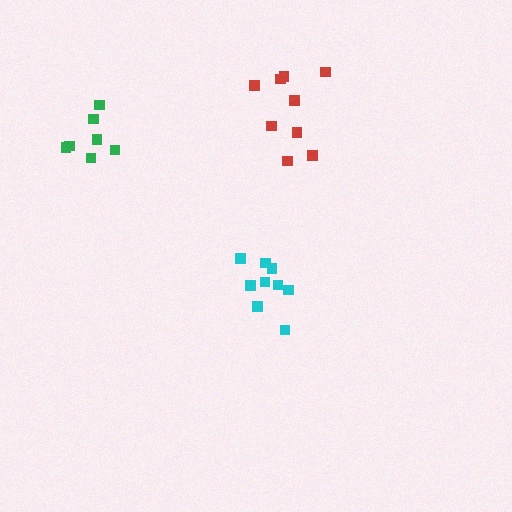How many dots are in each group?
Group 1: 9 dots, Group 2: 9 dots, Group 3: 7 dots (25 total).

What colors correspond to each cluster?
The clusters are colored: cyan, red, green.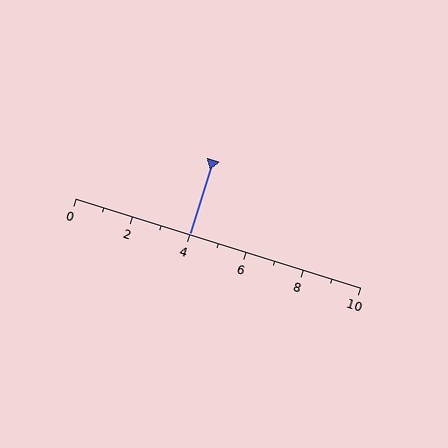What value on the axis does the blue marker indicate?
The marker indicates approximately 4.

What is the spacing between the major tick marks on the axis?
The major ticks are spaced 2 apart.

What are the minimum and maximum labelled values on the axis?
The axis runs from 0 to 10.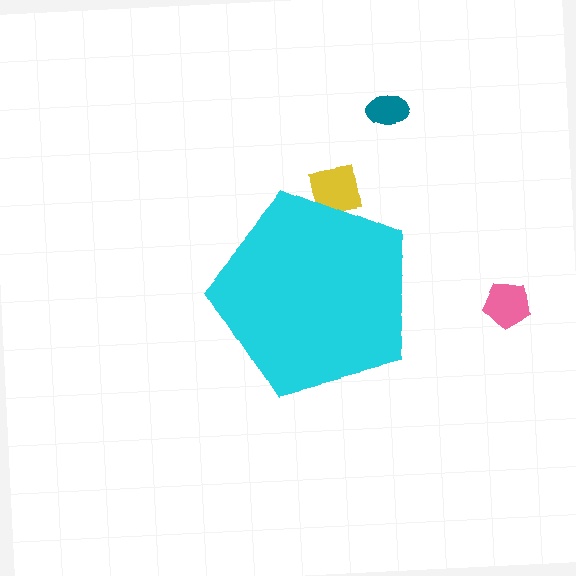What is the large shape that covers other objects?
A cyan pentagon.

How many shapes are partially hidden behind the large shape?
1 shape is partially hidden.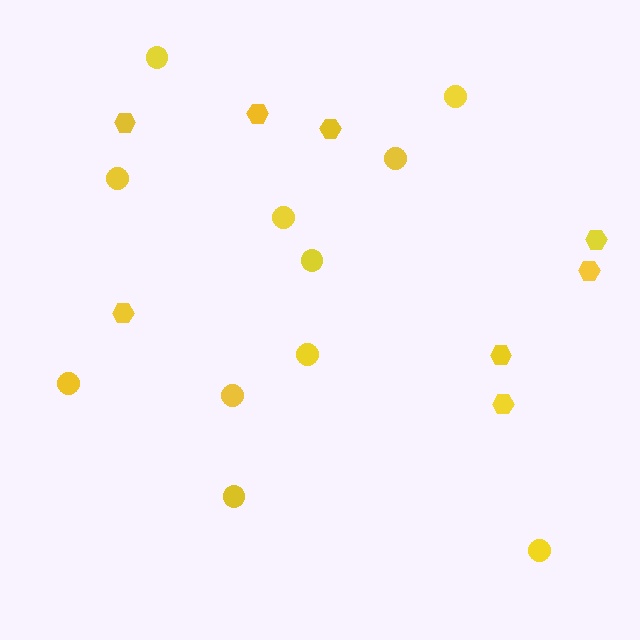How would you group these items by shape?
There are 2 groups: one group of circles (11) and one group of hexagons (8).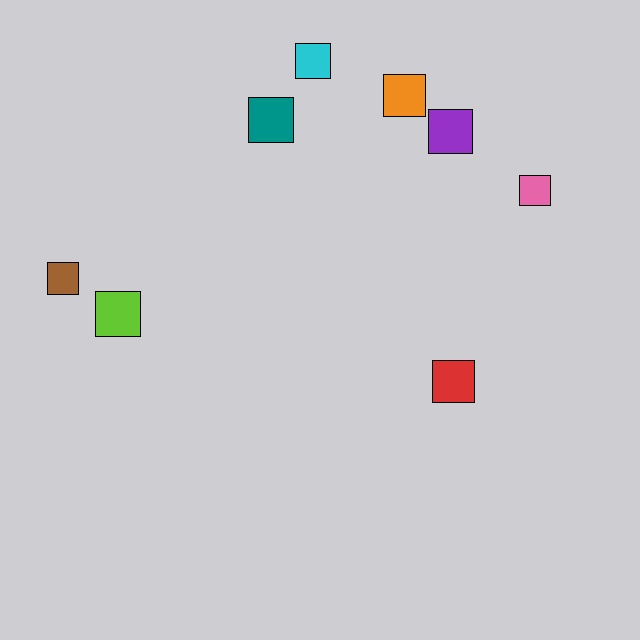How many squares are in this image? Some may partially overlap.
There are 8 squares.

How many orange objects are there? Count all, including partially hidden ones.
There is 1 orange object.